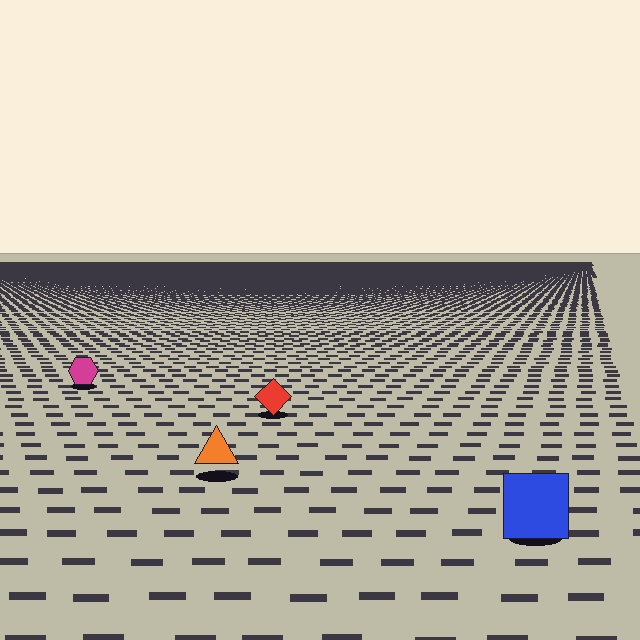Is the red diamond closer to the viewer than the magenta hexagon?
Yes. The red diamond is closer — you can tell from the texture gradient: the ground texture is coarser near it.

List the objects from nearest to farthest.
From nearest to farthest: the blue square, the orange triangle, the red diamond, the magenta hexagon.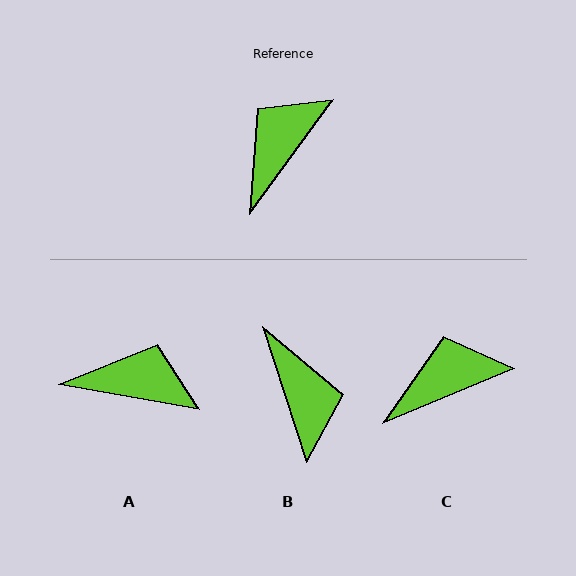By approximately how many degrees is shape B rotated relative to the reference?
Approximately 126 degrees clockwise.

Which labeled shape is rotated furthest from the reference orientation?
B, about 126 degrees away.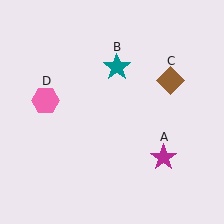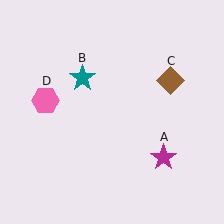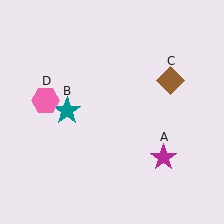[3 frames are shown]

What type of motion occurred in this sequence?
The teal star (object B) rotated counterclockwise around the center of the scene.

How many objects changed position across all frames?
1 object changed position: teal star (object B).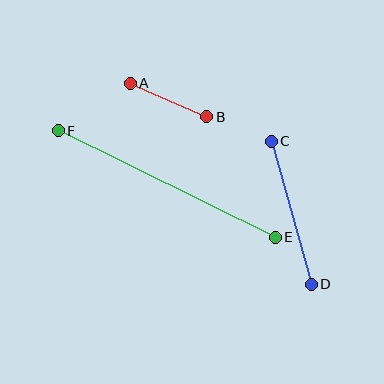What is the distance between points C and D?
The distance is approximately 149 pixels.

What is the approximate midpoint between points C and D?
The midpoint is at approximately (291, 213) pixels.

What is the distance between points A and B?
The distance is approximately 84 pixels.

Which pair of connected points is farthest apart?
Points E and F are farthest apart.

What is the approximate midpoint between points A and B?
The midpoint is at approximately (168, 100) pixels.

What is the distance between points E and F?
The distance is approximately 241 pixels.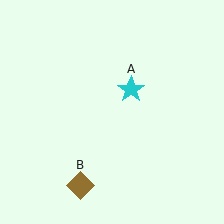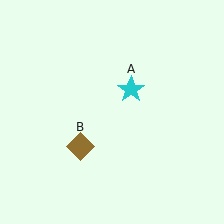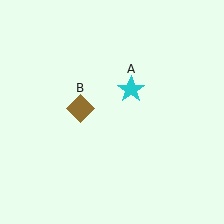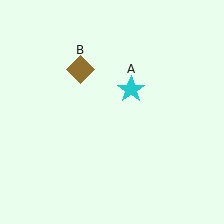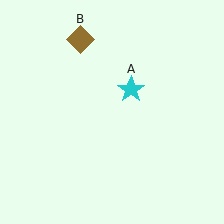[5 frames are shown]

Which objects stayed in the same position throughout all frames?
Cyan star (object A) remained stationary.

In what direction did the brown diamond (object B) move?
The brown diamond (object B) moved up.